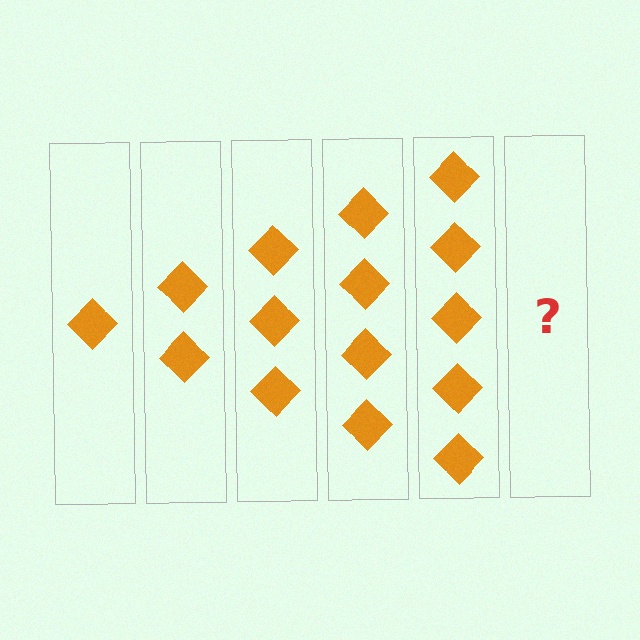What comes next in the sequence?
The next element should be 6 diamonds.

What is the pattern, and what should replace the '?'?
The pattern is that each step adds one more diamond. The '?' should be 6 diamonds.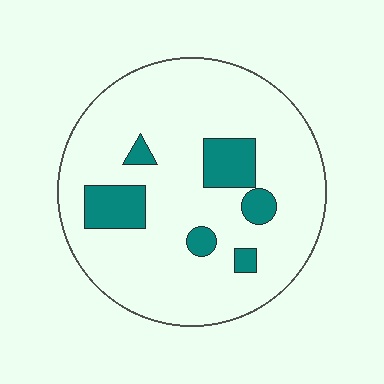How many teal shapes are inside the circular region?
6.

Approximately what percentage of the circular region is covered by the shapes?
Approximately 15%.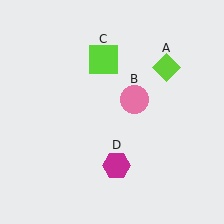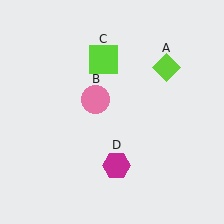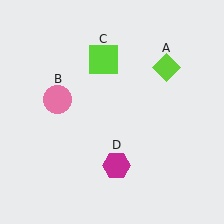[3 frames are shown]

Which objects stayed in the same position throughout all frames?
Lime diamond (object A) and lime square (object C) and magenta hexagon (object D) remained stationary.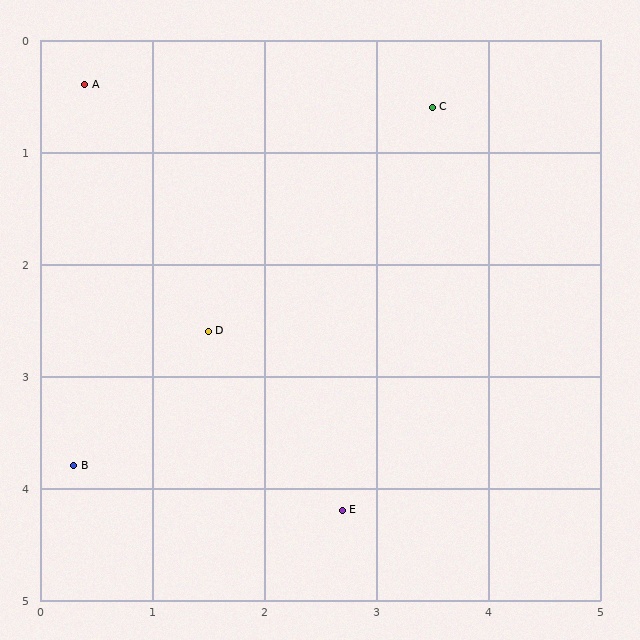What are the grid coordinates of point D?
Point D is at approximately (1.5, 2.6).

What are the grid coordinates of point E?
Point E is at approximately (2.7, 4.2).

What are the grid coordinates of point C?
Point C is at approximately (3.5, 0.6).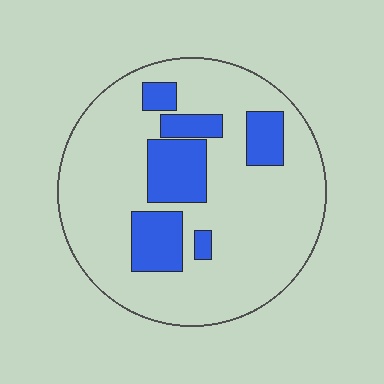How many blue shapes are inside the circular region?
6.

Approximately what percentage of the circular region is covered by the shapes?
Approximately 20%.